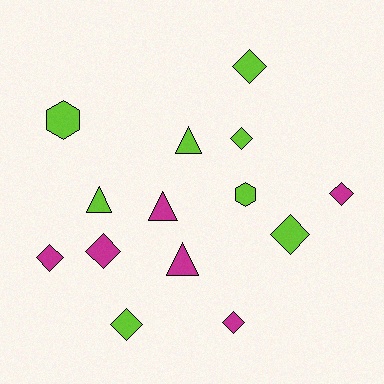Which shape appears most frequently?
Diamond, with 8 objects.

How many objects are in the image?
There are 14 objects.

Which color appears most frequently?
Lime, with 8 objects.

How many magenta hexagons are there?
There are no magenta hexagons.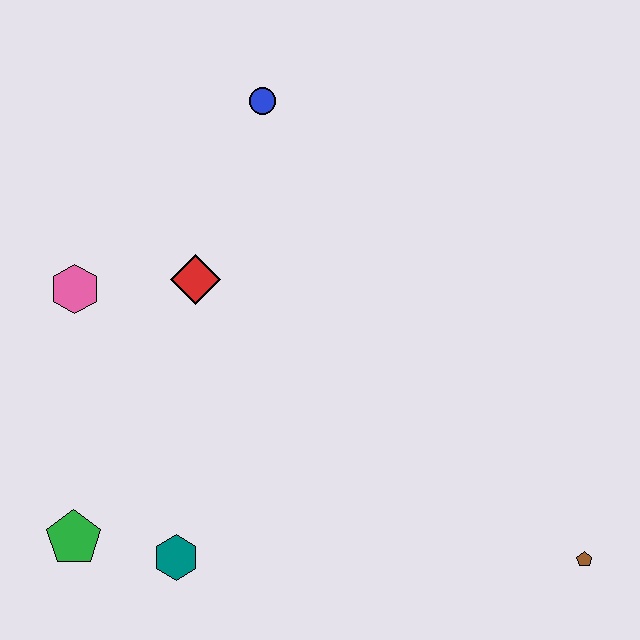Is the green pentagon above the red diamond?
No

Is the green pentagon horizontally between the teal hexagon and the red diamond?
No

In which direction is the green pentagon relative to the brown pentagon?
The green pentagon is to the left of the brown pentagon.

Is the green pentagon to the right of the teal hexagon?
No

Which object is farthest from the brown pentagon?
The pink hexagon is farthest from the brown pentagon.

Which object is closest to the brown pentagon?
The teal hexagon is closest to the brown pentagon.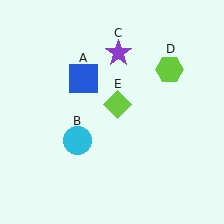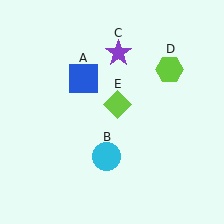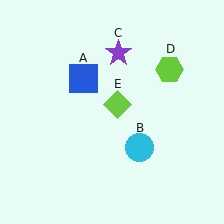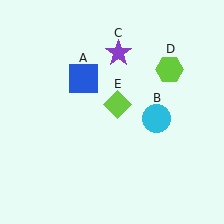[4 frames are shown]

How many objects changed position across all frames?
1 object changed position: cyan circle (object B).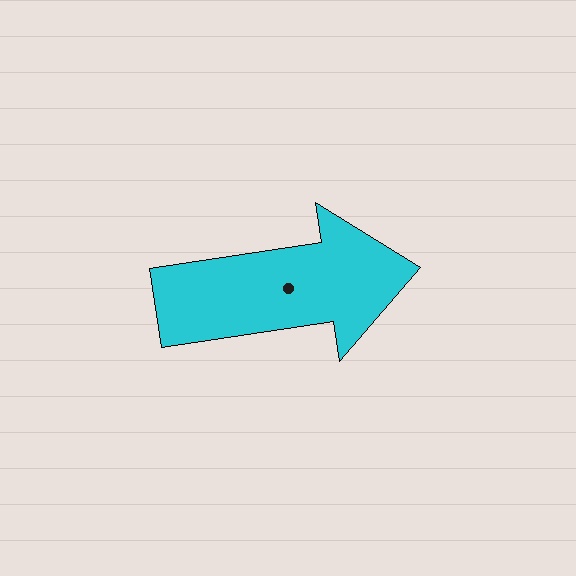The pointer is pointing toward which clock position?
Roughly 3 o'clock.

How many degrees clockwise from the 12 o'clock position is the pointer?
Approximately 81 degrees.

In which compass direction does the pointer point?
East.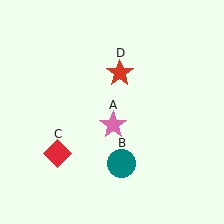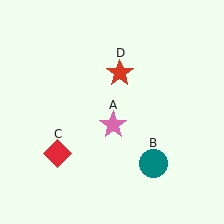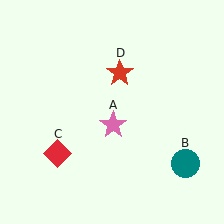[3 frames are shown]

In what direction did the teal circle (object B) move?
The teal circle (object B) moved right.